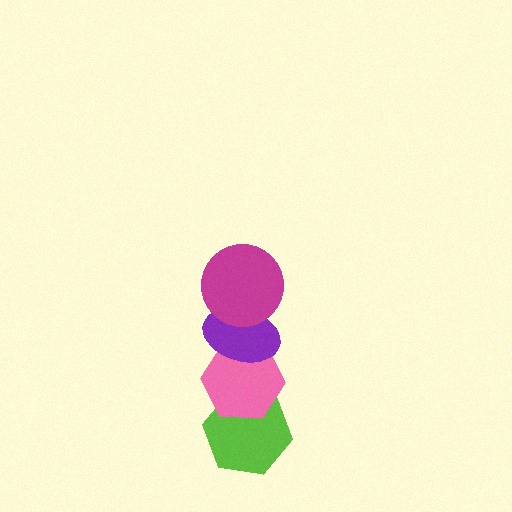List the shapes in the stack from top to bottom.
From top to bottom: the magenta circle, the purple ellipse, the pink hexagon, the lime hexagon.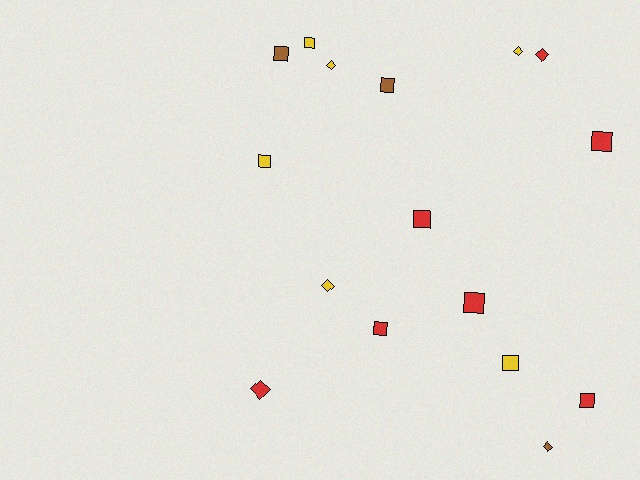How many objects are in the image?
There are 16 objects.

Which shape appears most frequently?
Square, with 10 objects.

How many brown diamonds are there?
There is 1 brown diamond.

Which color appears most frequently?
Red, with 7 objects.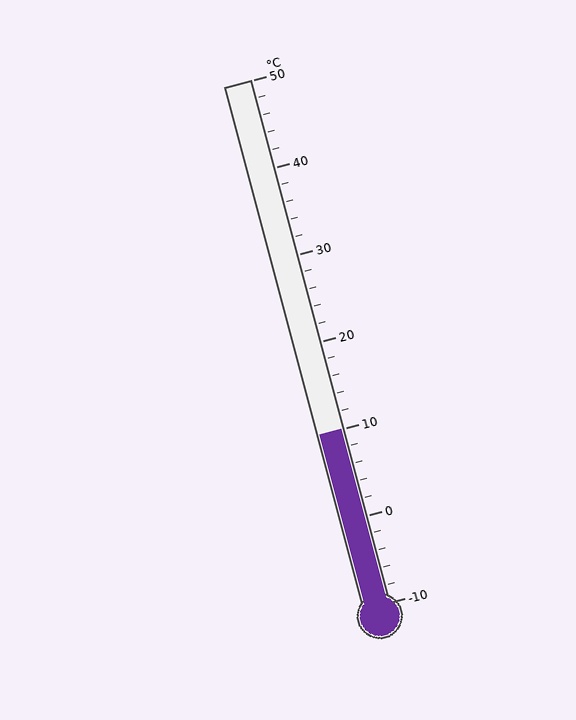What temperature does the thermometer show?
The thermometer shows approximately 10°C.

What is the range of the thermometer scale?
The thermometer scale ranges from -10°C to 50°C.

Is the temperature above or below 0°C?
The temperature is above 0°C.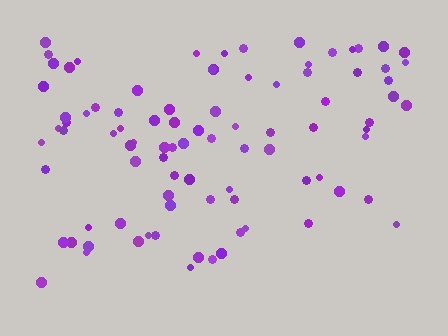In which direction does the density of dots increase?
From bottom to top, with the top side densest.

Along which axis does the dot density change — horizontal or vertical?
Vertical.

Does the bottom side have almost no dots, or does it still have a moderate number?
Still a moderate number, just noticeably fewer than the top.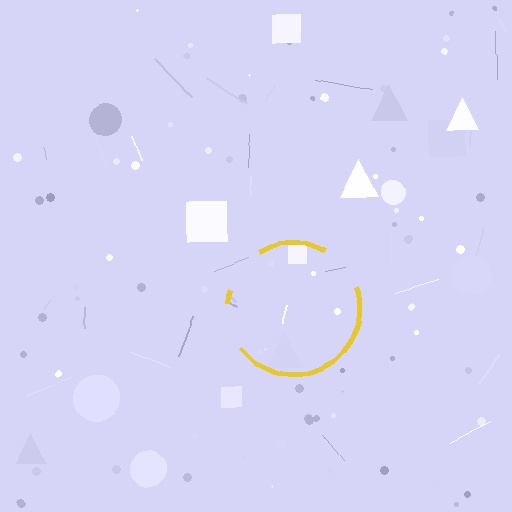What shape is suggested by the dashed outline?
The dashed outline suggests a circle.